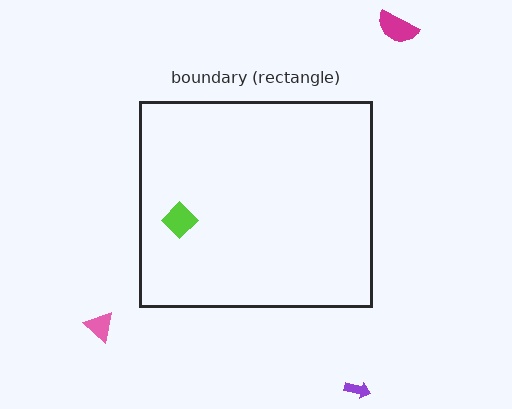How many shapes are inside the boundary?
1 inside, 3 outside.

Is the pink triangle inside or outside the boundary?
Outside.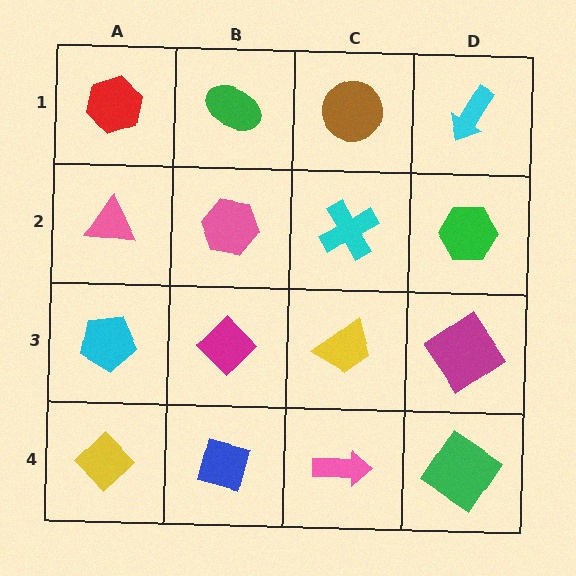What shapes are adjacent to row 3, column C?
A cyan cross (row 2, column C), a pink arrow (row 4, column C), a magenta diamond (row 3, column B), a magenta diamond (row 3, column D).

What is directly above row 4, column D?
A magenta diamond.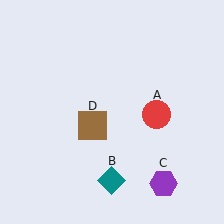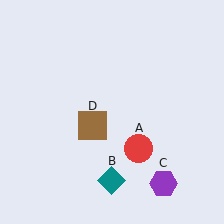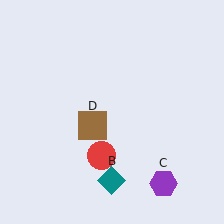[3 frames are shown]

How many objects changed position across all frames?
1 object changed position: red circle (object A).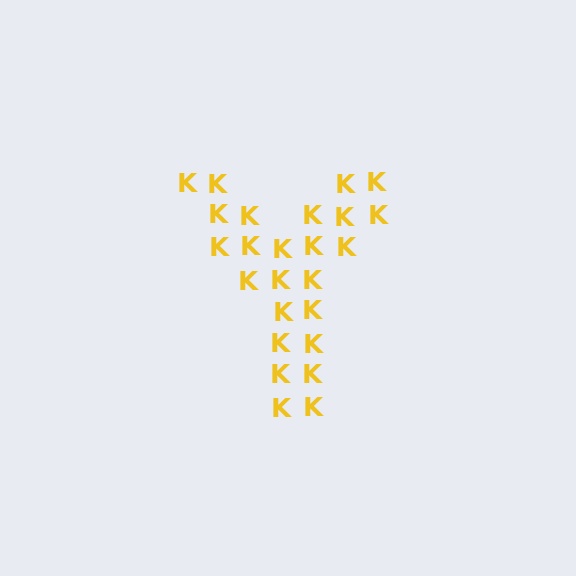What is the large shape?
The large shape is the letter Y.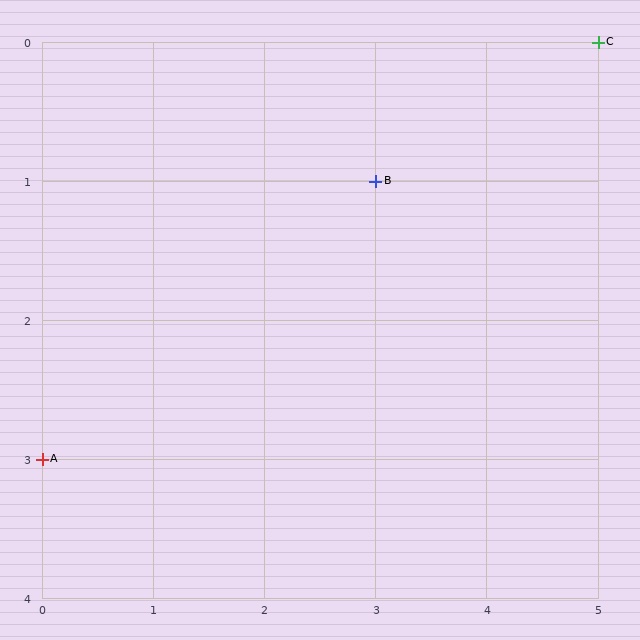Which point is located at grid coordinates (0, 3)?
Point A is at (0, 3).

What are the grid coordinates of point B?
Point B is at grid coordinates (3, 1).